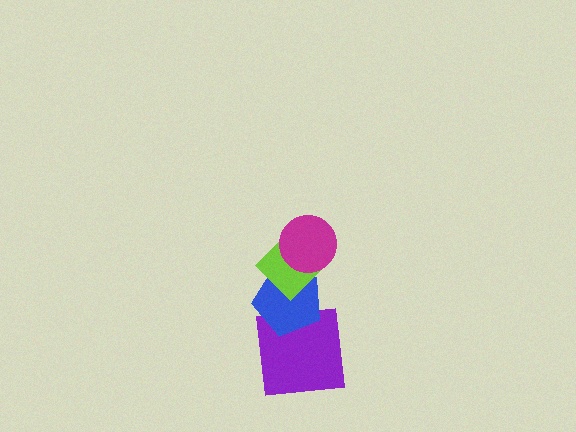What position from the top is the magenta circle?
The magenta circle is 1st from the top.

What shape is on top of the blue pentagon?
The lime diamond is on top of the blue pentagon.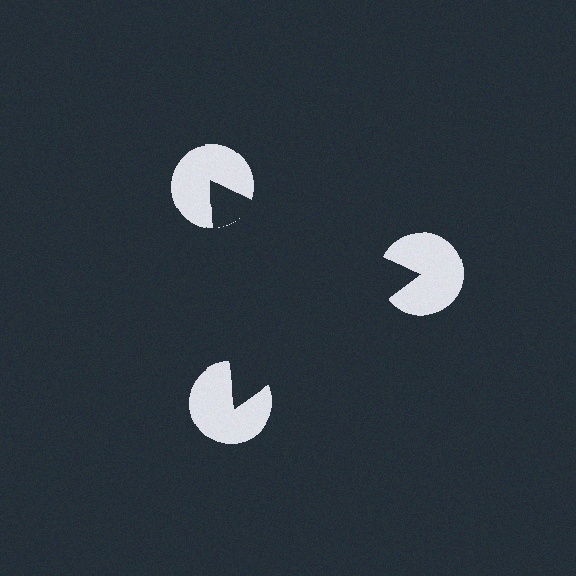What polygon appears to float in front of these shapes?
An illusory triangle — its edges are inferred from the aligned wedge cuts in the pac-man discs, not physically drawn.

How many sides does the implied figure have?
3 sides.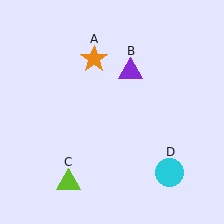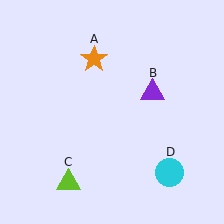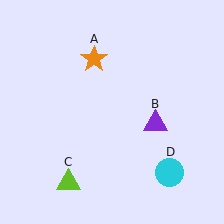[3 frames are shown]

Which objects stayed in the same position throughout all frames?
Orange star (object A) and lime triangle (object C) and cyan circle (object D) remained stationary.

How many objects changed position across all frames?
1 object changed position: purple triangle (object B).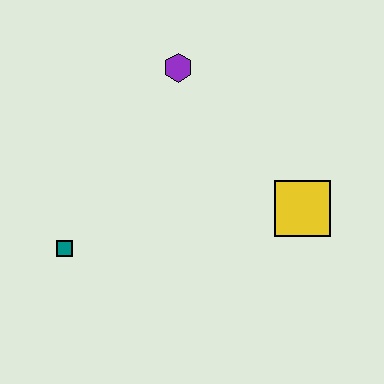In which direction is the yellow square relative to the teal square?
The yellow square is to the right of the teal square.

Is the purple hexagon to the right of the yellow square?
No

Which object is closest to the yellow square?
The purple hexagon is closest to the yellow square.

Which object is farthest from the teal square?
The yellow square is farthest from the teal square.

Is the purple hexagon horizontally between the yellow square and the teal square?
Yes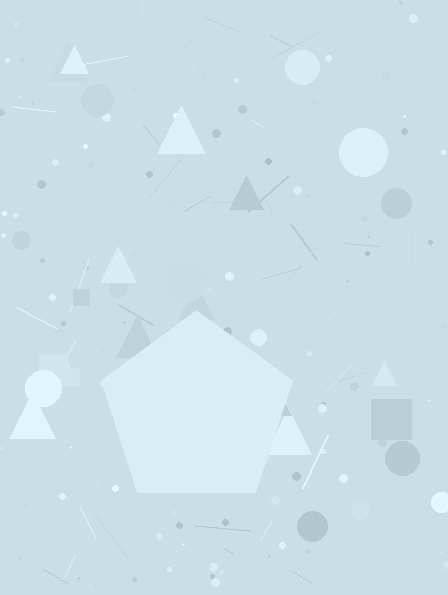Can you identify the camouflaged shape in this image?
The camouflaged shape is a pentagon.